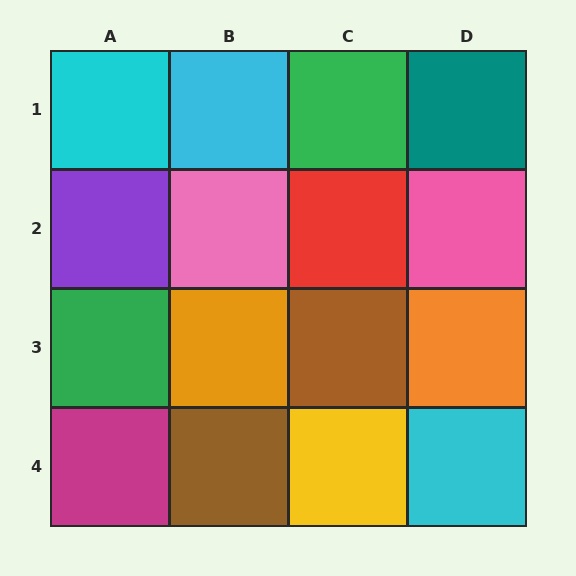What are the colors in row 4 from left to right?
Magenta, brown, yellow, cyan.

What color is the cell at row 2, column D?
Pink.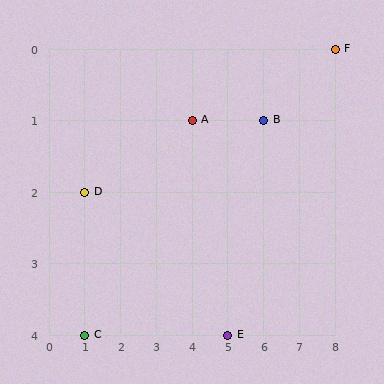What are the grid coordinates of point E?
Point E is at grid coordinates (5, 4).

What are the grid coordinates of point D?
Point D is at grid coordinates (1, 2).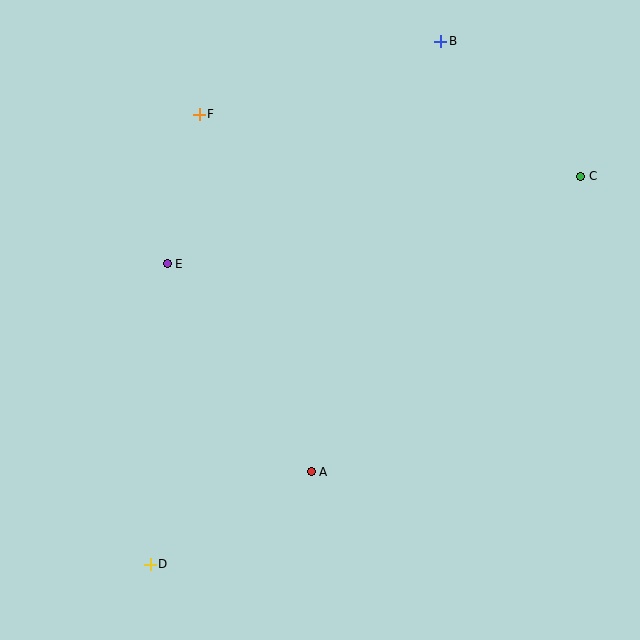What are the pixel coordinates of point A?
Point A is at (311, 472).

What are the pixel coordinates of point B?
Point B is at (441, 41).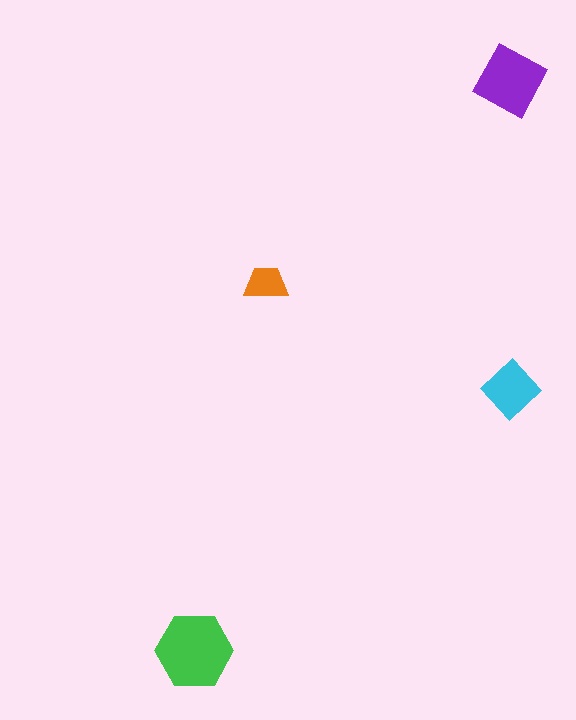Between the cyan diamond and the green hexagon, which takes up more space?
The green hexagon.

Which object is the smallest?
The orange trapezoid.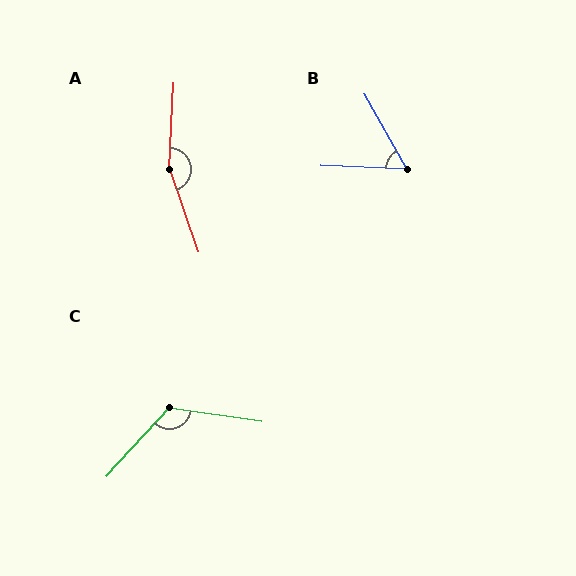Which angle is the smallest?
B, at approximately 58 degrees.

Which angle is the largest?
A, at approximately 158 degrees.